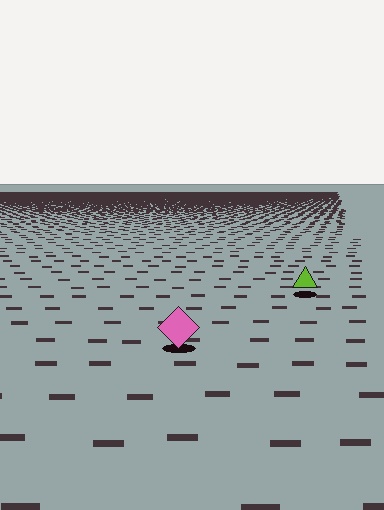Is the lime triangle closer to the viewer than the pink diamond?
No. The pink diamond is closer — you can tell from the texture gradient: the ground texture is coarser near it.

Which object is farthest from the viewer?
The lime triangle is farthest from the viewer. It appears smaller and the ground texture around it is denser.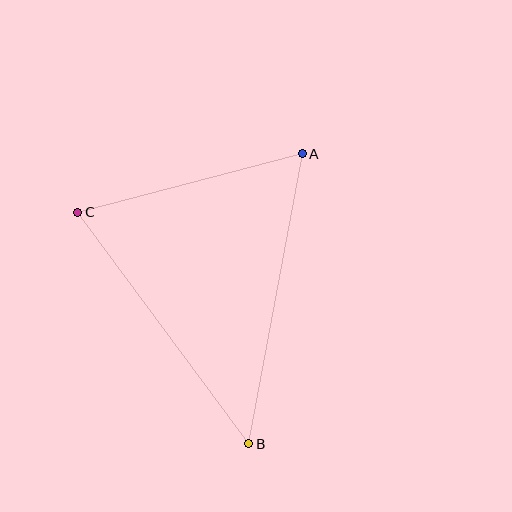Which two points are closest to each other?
Points A and C are closest to each other.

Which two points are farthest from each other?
Points A and B are farthest from each other.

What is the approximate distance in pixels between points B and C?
The distance between B and C is approximately 288 pixels.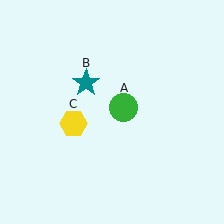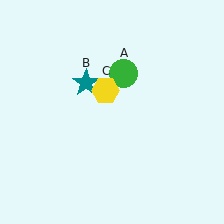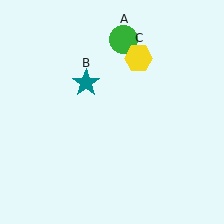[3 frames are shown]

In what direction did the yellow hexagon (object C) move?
The yellow hexagon (object C) moved up and to the right.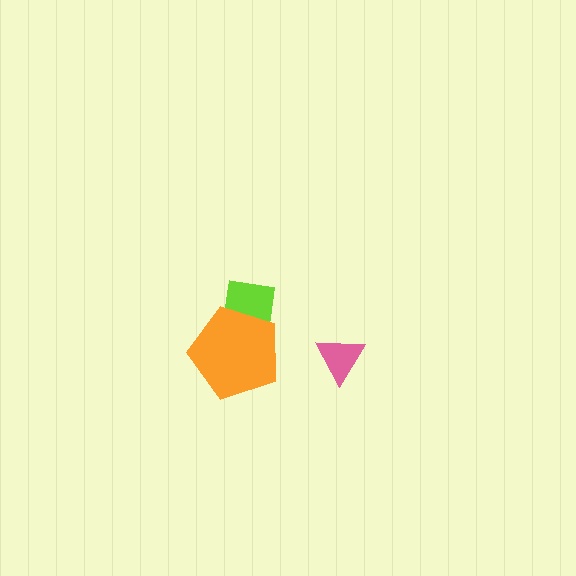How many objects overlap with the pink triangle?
0 objects overlap with the pink triangle.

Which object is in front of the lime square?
The orange pentagon is in front of the lime square.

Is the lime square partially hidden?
Yes, it is partially covered by another shape.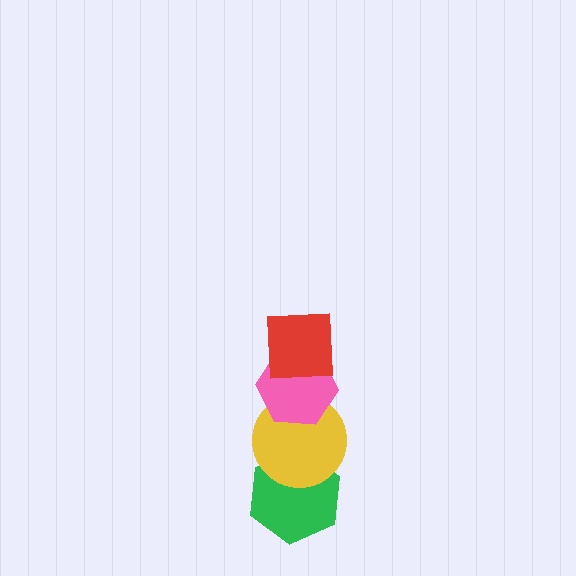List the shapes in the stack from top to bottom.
From top to bottom: the red square, the pink hexagon, the yellow circle, the green hexagon.